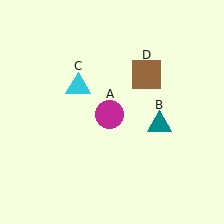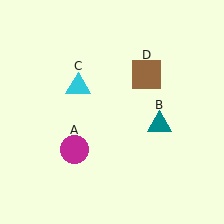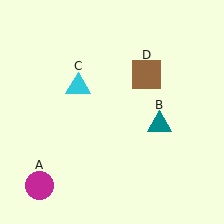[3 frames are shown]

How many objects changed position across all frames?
1 object changed position: magenta circle (object A).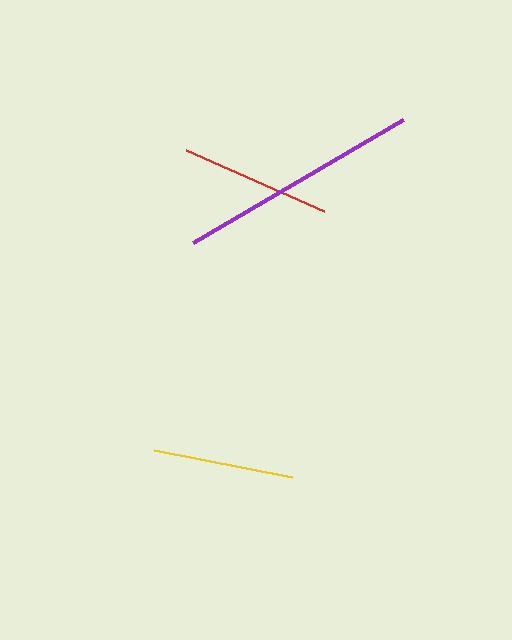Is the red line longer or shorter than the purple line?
The purple line is longer than the red line.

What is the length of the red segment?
The red segment is approximately 151 pixels long.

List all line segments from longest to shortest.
From longest to shortest: purple, red, yellow.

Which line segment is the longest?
The purple line is the longest at approximately 244 pixels.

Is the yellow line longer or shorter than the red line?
The red line is longer than the yellow line.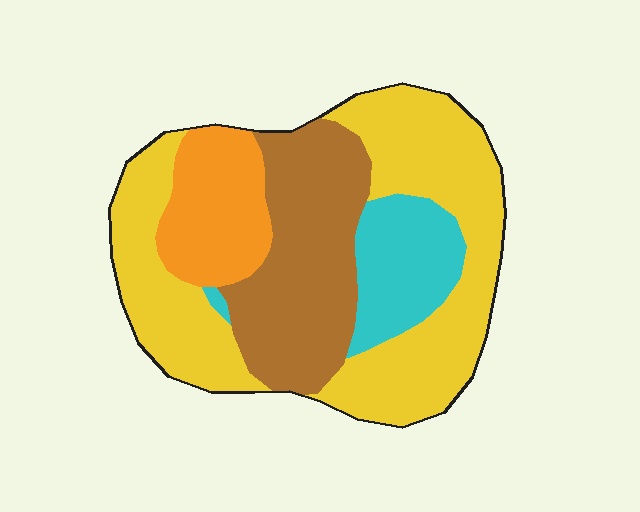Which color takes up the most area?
Yellow, at roughly 45%.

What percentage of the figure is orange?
Orange covers 14% of the figure.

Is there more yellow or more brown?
Yellow.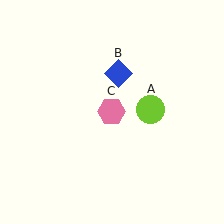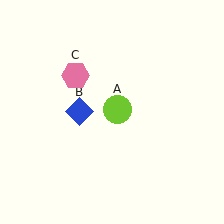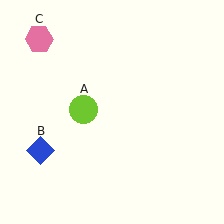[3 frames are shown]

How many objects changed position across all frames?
3 objects changed position: lime circle (object A), blue diamond (object B), pink hexagon (object C).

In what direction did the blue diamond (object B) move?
The blue diamond (object B) moved down and to the left.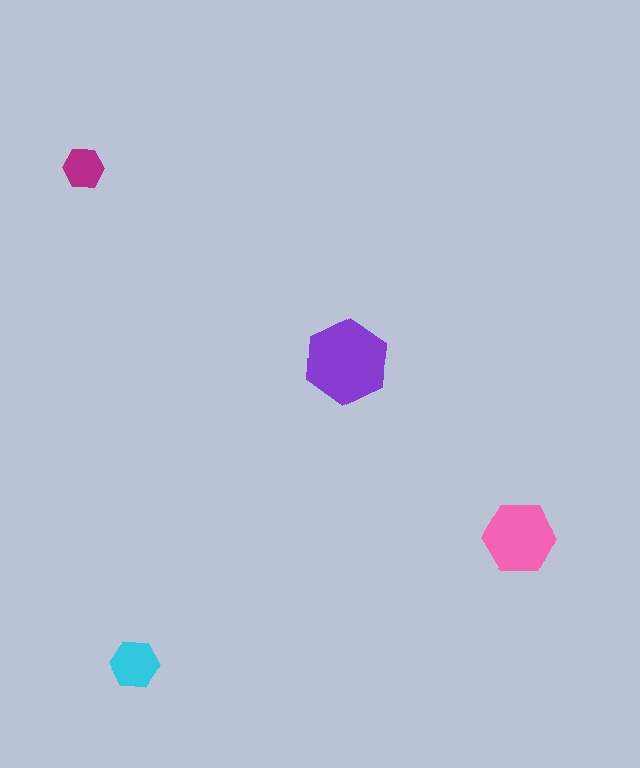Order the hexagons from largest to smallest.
the purple one, the pink one, the cyan one, the magenta one.